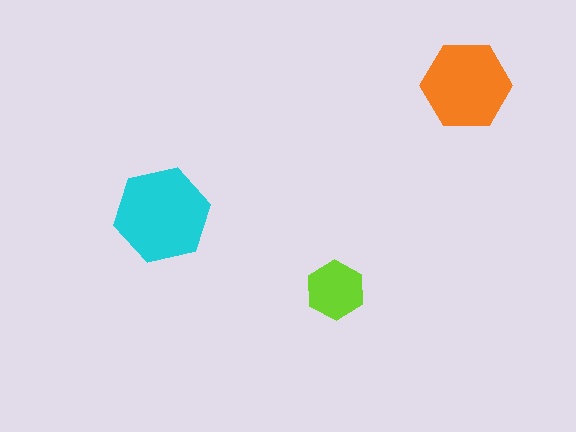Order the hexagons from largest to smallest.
the cyan one, the orange one, the lime one.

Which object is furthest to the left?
The cyan hexagon is leftmost.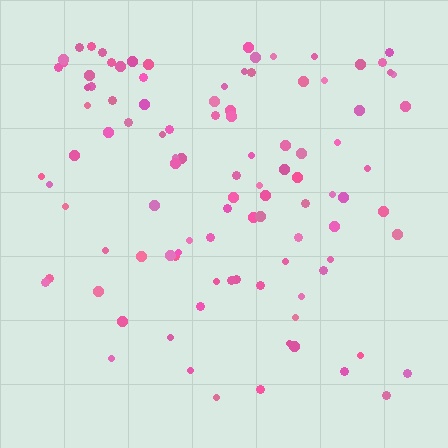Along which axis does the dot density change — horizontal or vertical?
Vertical.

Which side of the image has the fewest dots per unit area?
The bottom.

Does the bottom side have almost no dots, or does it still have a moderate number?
Still a moderate number, just noticeably fewer than the top.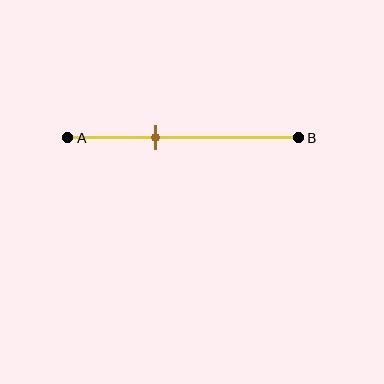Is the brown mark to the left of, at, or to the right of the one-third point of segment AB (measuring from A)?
The brown mark is to the right of the one-third point of segment AB.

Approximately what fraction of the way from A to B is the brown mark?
The brown mark is approximately 40% of the way from A to B.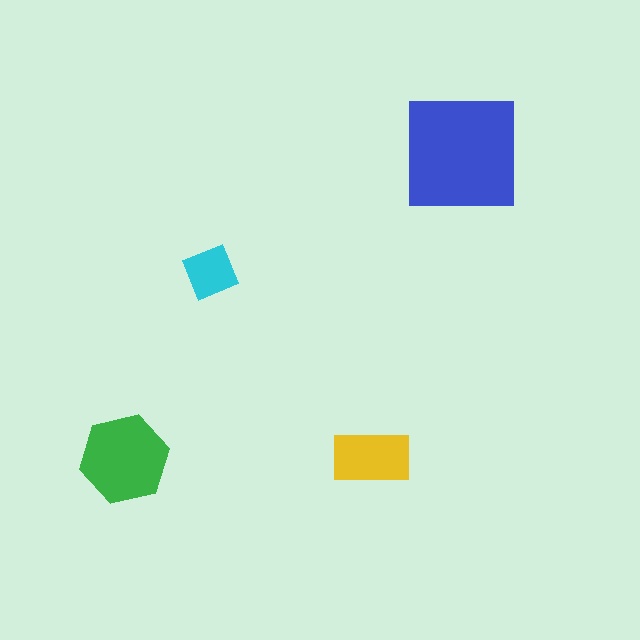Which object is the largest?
The blue square.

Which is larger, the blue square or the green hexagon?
The blue square.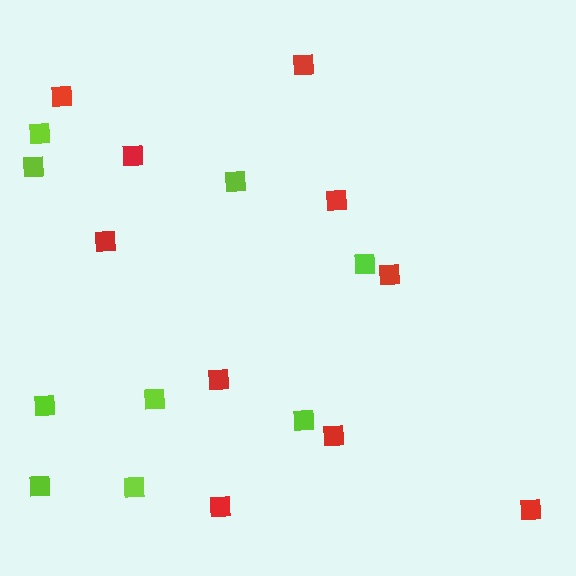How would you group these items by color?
There are 2 groups: one group of red squares (10) and one group of lime squares (9).